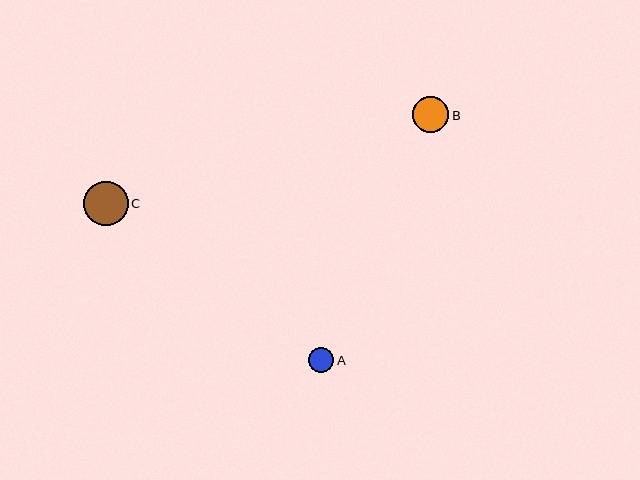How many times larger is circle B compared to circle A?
Circle B is approximately 1.4 times the size of circle A.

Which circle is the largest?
Circle C is the largest with a size of approximately 45 pixels.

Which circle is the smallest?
Circle A is the smallest with a size of approximately 25 pixels.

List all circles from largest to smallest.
From largest to smallest: C, B, A.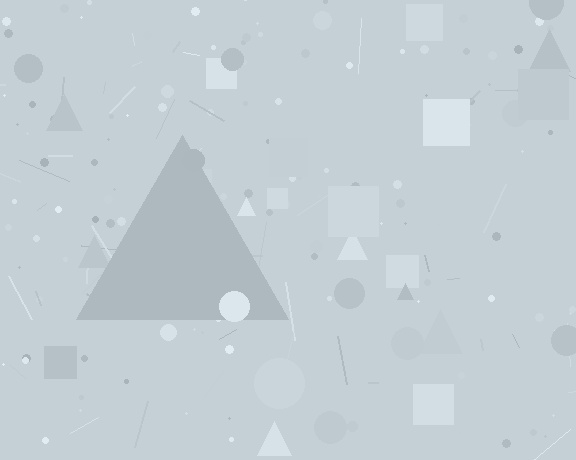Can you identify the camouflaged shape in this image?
The camouflaged shape is a triangle.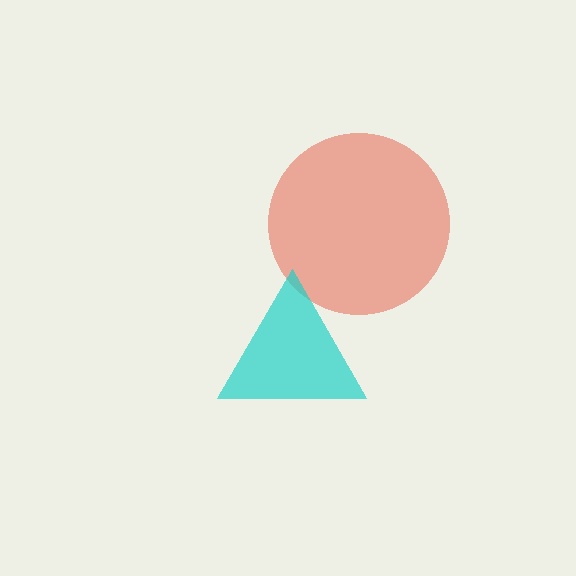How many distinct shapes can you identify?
There are 2 distinct shapes: a red circle, a cyan triangle.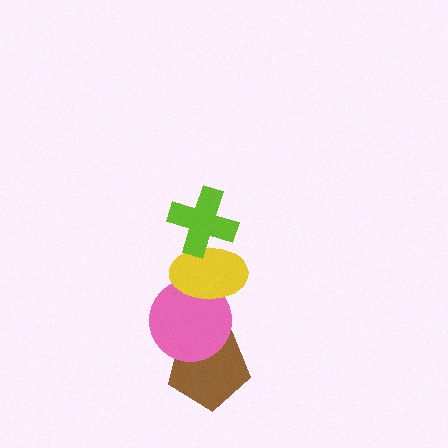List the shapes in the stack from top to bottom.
From top to bottom: the lime cross, the yellow ellipse, the pink circle, the brown pentagon.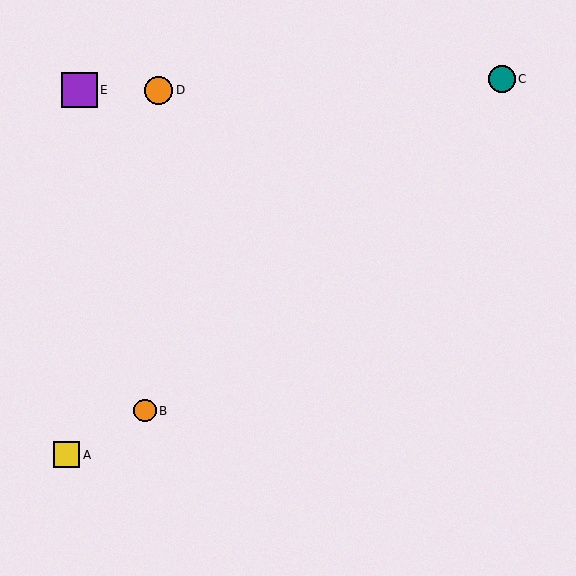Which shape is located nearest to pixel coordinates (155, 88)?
The orange circle (labeled D) at (159, 90) is nearest to that location.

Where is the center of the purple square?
The center of the purple square is at (79, 90).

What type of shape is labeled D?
Shape D is an orange circle.